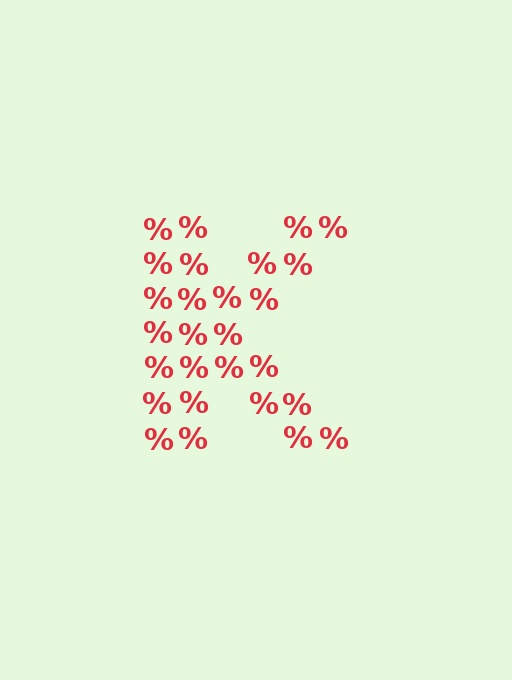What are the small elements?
The small elements are percent signs.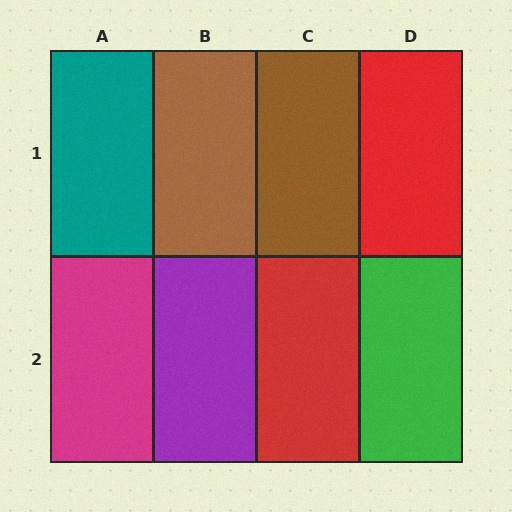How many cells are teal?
1 cell is teal.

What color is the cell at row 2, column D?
Green.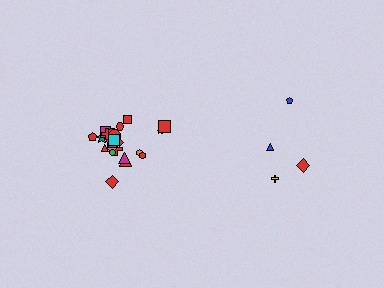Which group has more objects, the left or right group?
The left group.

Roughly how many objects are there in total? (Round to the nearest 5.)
Roughly 25 objects in total.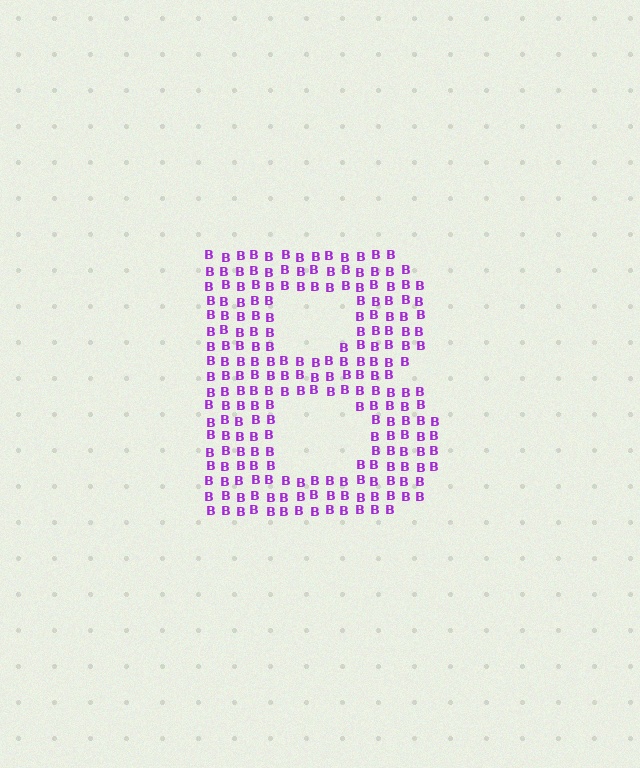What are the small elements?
The small elements are letter B's.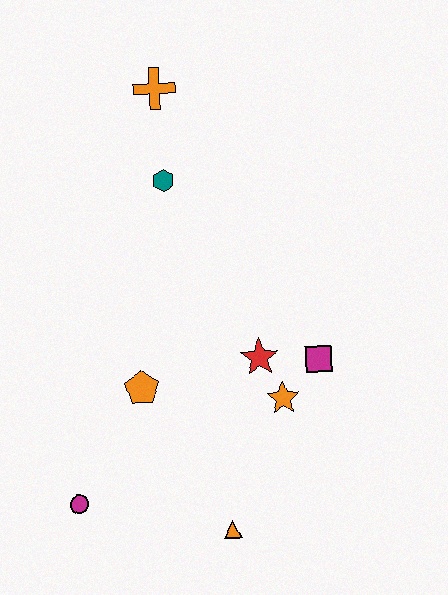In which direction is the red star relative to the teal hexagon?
The red star is below the teal hexagon.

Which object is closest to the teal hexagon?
The orange cross is closest to the teal hexagon.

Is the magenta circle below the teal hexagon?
Yes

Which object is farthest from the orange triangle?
The orange cross is farthest from the orange triangle.